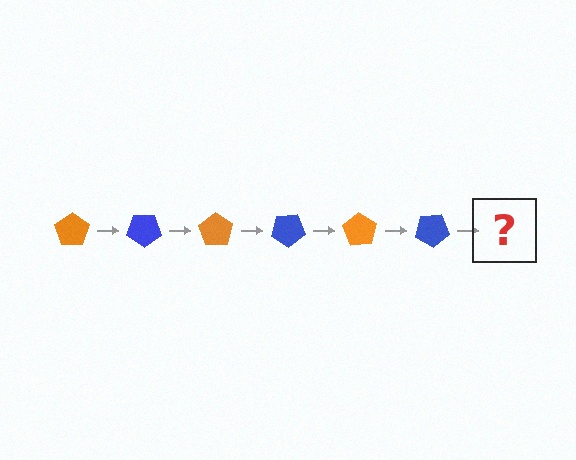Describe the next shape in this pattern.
It should be an orange pentagon, rotated 210 degrees from the start.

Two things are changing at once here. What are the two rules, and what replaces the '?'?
The two rules are that it rotates 35 degrees each step and the color cycles through orange and blue. The '?' should be an orange pentagon, rotated 210 degrees from the start.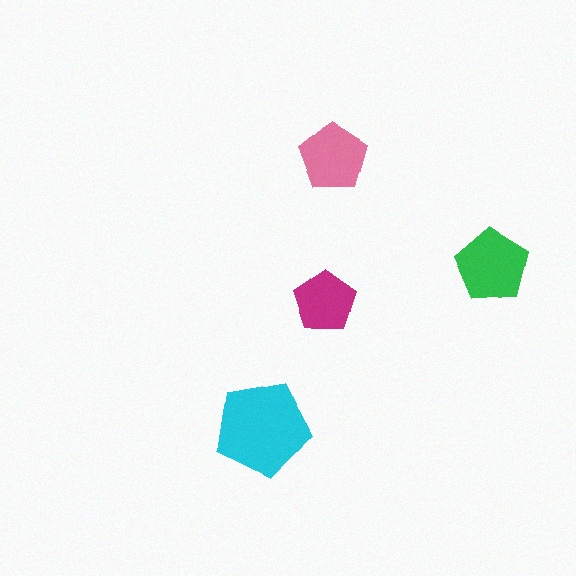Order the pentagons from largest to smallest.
the cyan one, the green one, the pink one, the magenta one.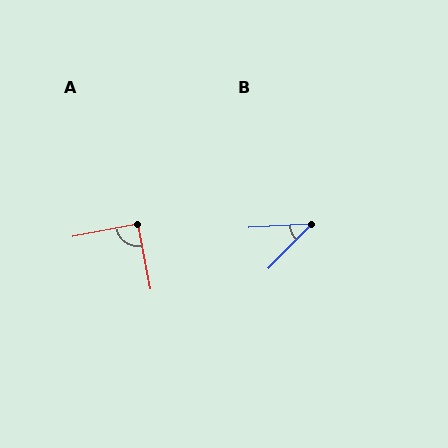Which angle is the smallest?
B, at approximately 42 degrees.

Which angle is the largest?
A, at approximately 90 degrees.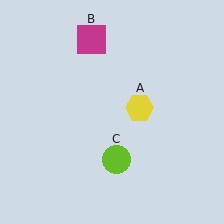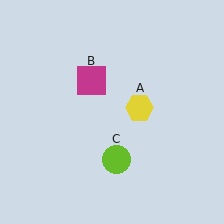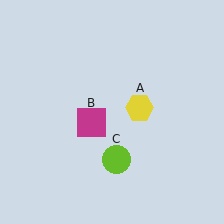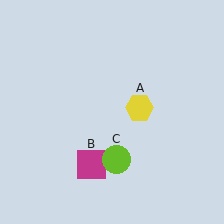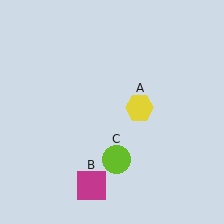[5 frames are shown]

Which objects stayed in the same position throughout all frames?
Yellow hexagon (object A) and lime circle (object C) remained stationary.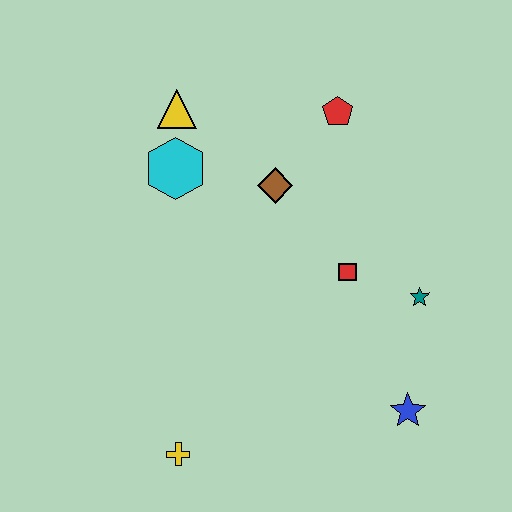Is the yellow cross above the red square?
No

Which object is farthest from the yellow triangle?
The blue star is farthest from the yellow triangle.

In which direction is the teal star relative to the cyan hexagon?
The teal star is to the right of the cyan hexagon.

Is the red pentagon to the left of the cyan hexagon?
No